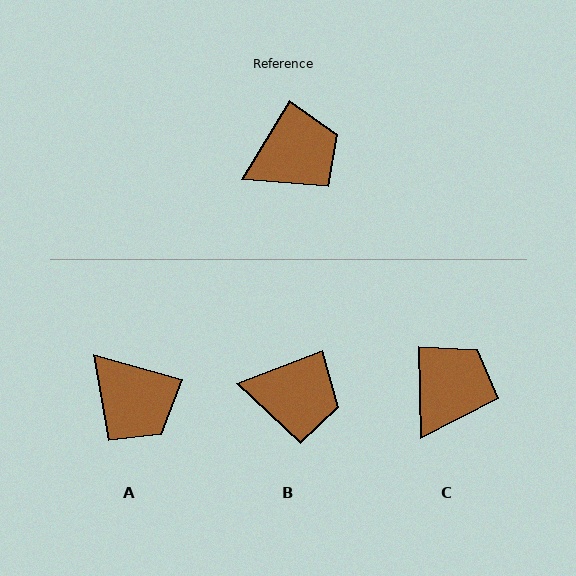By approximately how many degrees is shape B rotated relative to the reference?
Approximately 38 degrees clockwise.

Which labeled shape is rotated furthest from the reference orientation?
A, about 75 degrees away.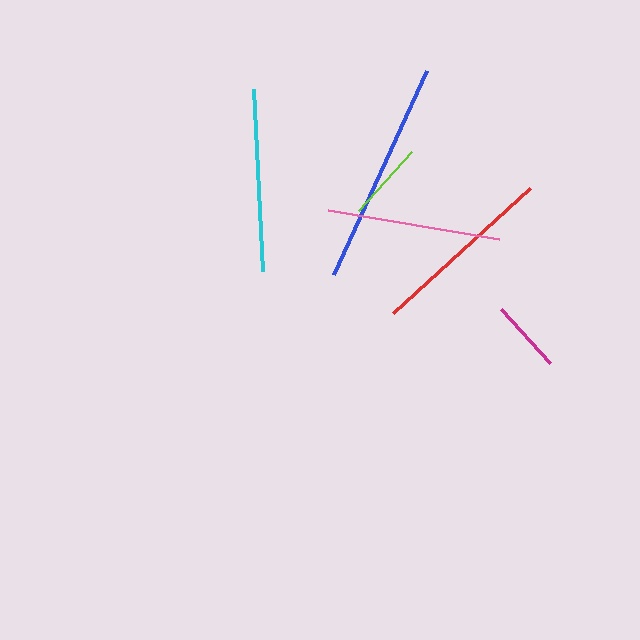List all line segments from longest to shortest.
From longest to shortest: blue, red, cyan, pink, lime, magenta.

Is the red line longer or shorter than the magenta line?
The red line is longer than the magenta line.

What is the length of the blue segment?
The blue segment is approximately 224 pixels long.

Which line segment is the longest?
The blue line is the longest at approximately 224 pixels.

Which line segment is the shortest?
The magenta line is the shortest at approximately 73 pixels.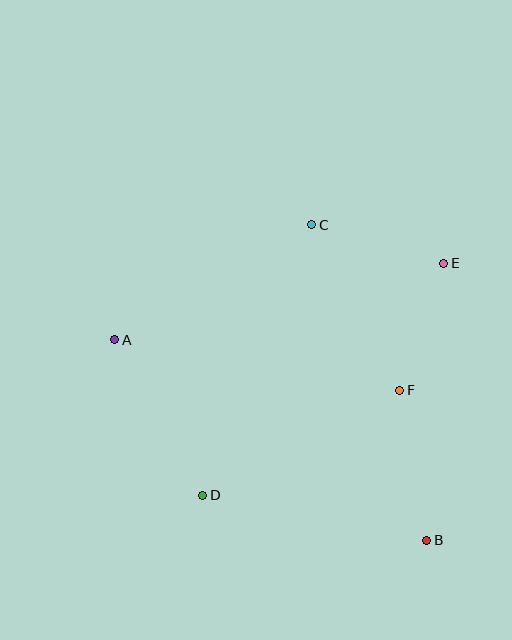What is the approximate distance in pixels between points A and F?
The distance between A and F is approximately 290 pixels.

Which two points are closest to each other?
Points E and F are closest to each other.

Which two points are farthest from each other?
Points A and B are farthest from each other.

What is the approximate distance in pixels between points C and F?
The distance between C and F is approximately 188 pixels.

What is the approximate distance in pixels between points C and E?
The distance between C and E is approximately 138 pixels.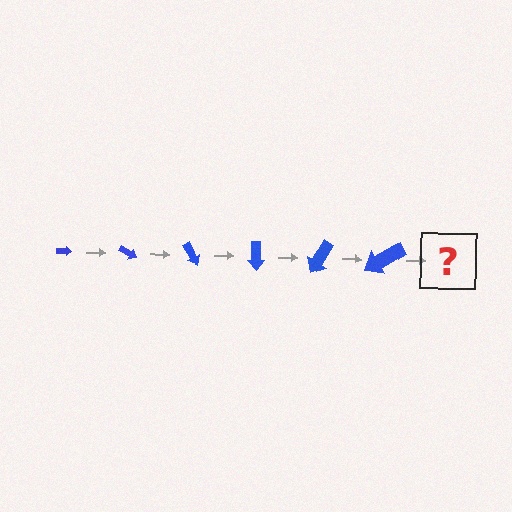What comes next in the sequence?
The next element should be an arrow, larger than the previous one and rotated 180 degrees from the start.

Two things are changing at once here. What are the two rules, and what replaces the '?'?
The two rules are that the arrow grows larger each step and it rotates 30 degrees each step. The '?' should be an arrow, larger than the previous one and rotated 180 degrees from the start.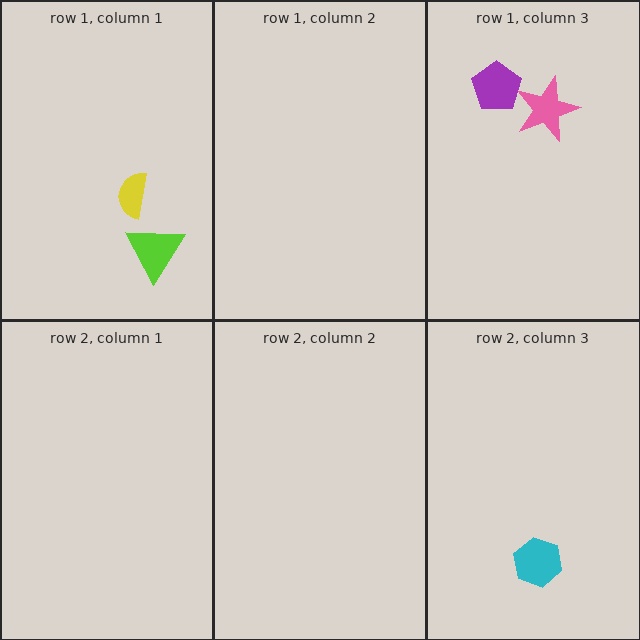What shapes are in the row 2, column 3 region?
The cyan hexagon.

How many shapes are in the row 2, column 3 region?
1.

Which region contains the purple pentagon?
The row 1, column 3 region.